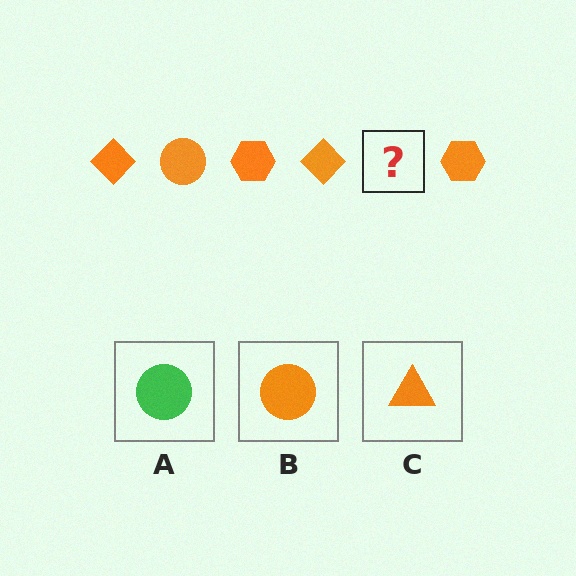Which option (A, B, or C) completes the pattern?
B.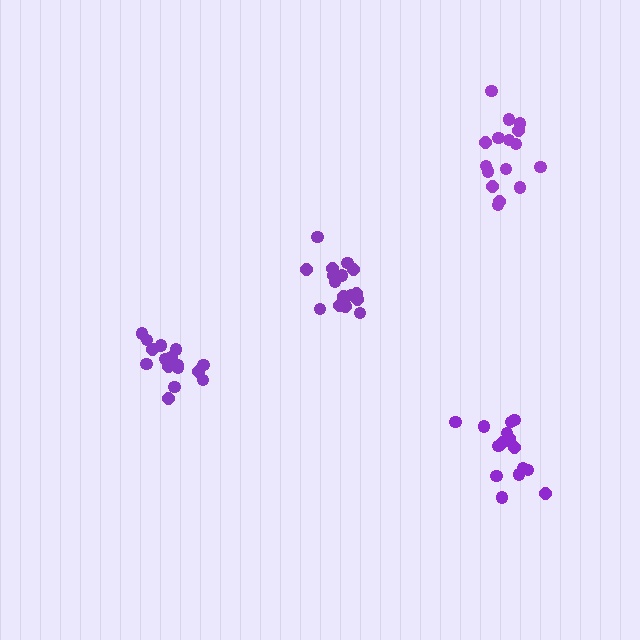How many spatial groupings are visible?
There are 4 spatial groupings.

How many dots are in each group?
Group 1: 16 dots, Group 2: 17 dots, Group 3: 16 dots, Group 4: 16 dots (65 total).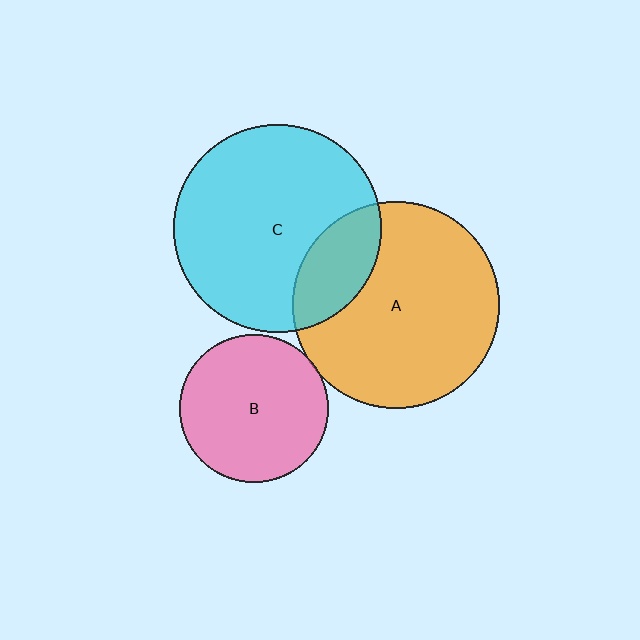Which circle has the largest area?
Circle C (cyan).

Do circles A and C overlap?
Yes.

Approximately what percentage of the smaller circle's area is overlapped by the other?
Approximately 20%.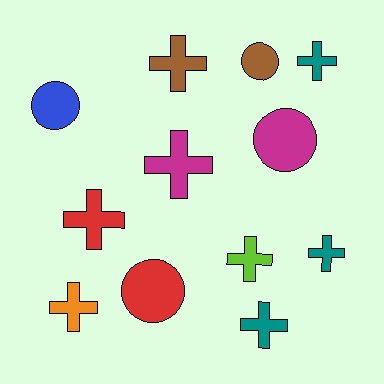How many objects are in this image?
There are 12 objects.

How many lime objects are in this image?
There is 1 lime object.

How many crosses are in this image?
There are 8 crosses.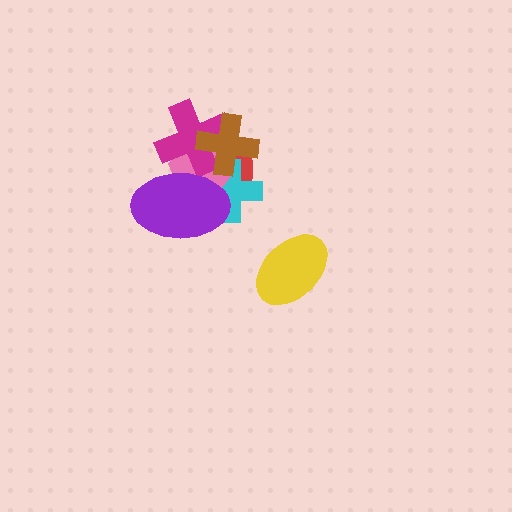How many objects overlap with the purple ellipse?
4 objects overlap with the purple ellipse.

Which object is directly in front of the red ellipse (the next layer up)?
The cyan cross is directly in front of the red ellipse.